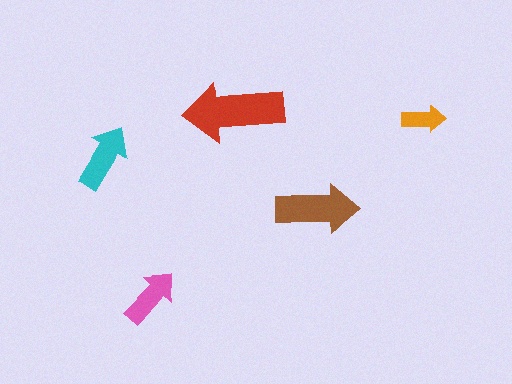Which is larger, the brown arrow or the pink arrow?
The brown one.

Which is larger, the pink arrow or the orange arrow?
The pink one.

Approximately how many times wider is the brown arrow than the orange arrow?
About 2 times wider.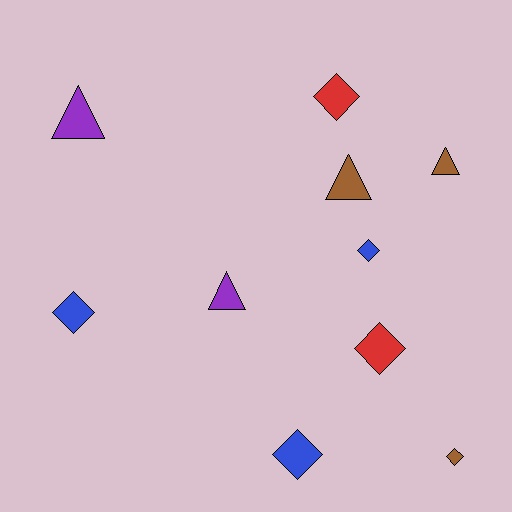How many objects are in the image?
There are 10 objects.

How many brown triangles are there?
There are 2 brown triangles.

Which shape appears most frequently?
Diamond, with 6 objects.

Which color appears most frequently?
Brown, with 3 objects.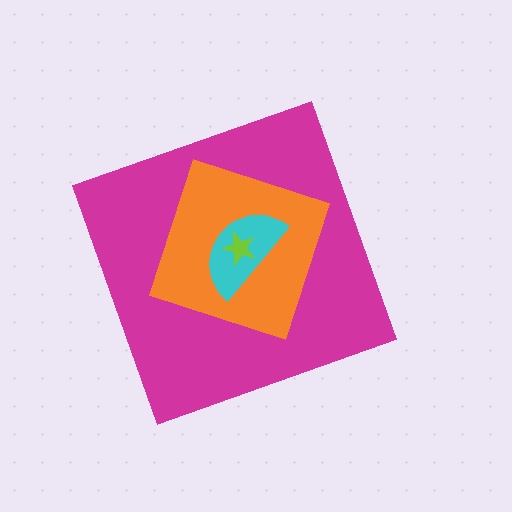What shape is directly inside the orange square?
The cyan semicircle.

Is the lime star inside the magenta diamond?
Yes.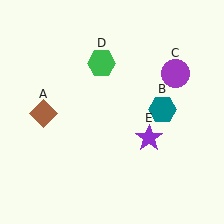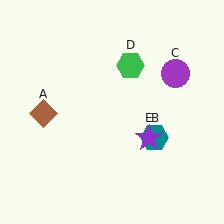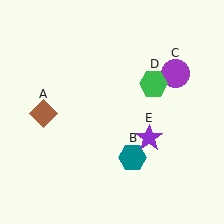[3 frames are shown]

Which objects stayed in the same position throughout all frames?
Brown diamond (object A) and purple circle (object C) and purple star (object E) remained stationary.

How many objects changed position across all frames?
2 objects changed position: teal hexagon (object B), green hexagon (object D).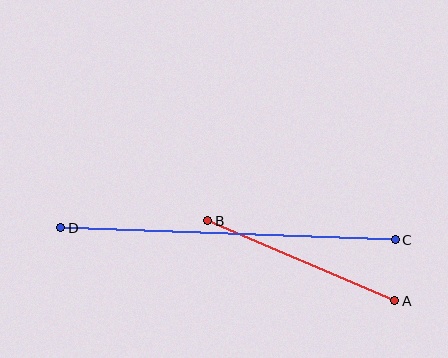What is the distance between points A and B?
The distance is approximately 204 pixels.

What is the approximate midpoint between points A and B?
The midpoint is at approximately (301, 261) pixels.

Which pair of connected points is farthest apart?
Points C and D are farthest apart.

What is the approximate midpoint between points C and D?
The midpoint is at approximately (228, 234) pixels.